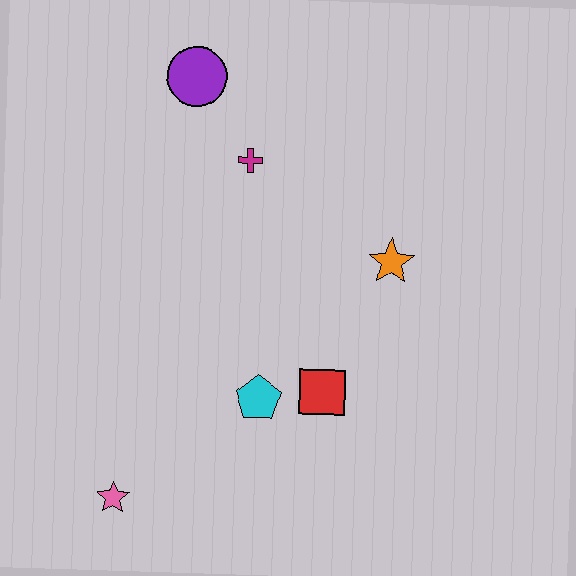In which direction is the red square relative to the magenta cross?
The red square is below the magenta cross.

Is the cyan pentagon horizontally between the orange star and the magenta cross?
Yes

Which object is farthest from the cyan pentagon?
The purple circle is farthest from the cyan pentagon.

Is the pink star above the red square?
No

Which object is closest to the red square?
The cyan pentagon is closest to the red square.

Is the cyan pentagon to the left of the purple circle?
No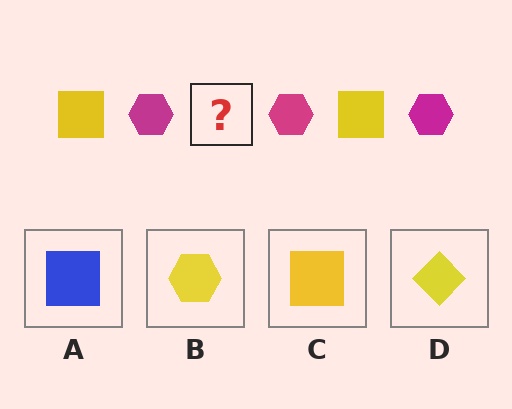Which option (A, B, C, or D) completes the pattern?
C.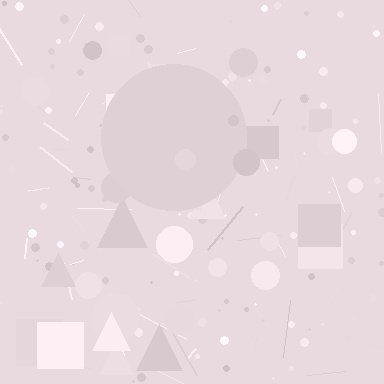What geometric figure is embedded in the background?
A circle is embedded in the background.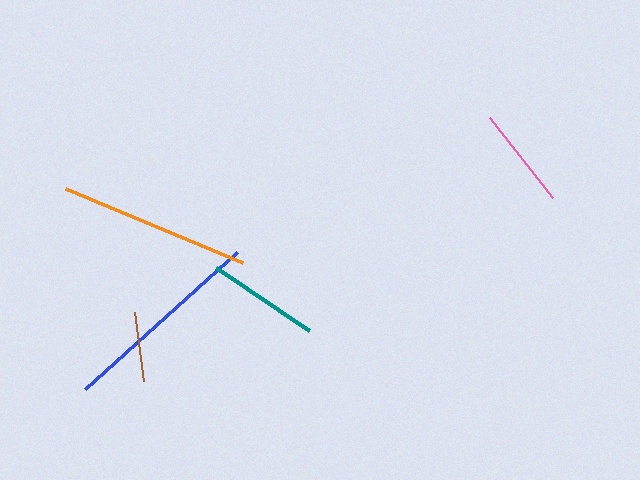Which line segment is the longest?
The blue line is the longest at approximately 203 pixels.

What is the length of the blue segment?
The blue segment is approximately 203 pixels long.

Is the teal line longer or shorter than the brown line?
The teal line is longer than the brown line.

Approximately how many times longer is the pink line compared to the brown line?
The pink line is approximately 1.5 times the length of the brown line.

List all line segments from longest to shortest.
From longest to shortest: blue, orange, teal, pink, brown.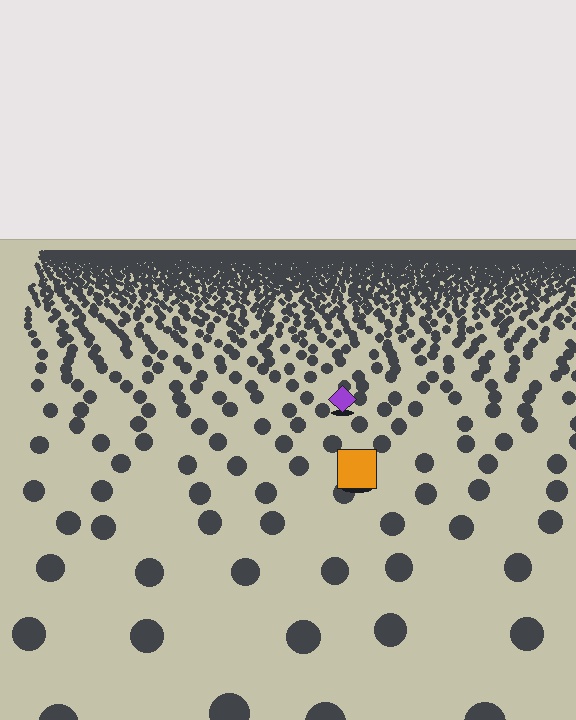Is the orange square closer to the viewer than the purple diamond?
Yes. The orange square is closer — you can tell from the texture gradient: the ground texture is coarser near it.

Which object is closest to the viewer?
The orange square is closest. The texture marks near it are larger and more spread out.